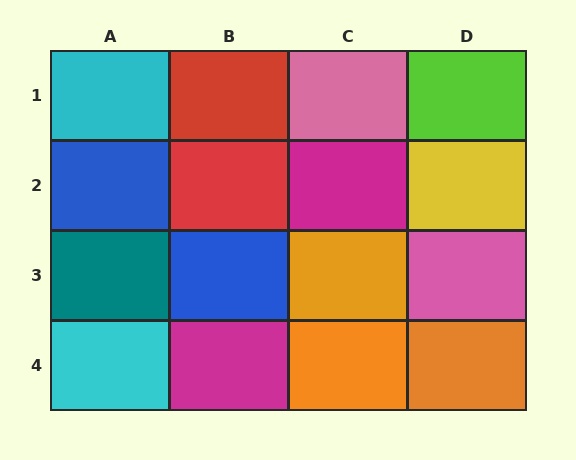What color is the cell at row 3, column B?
Blue.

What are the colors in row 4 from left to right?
Cyan, magenta, orange, orange.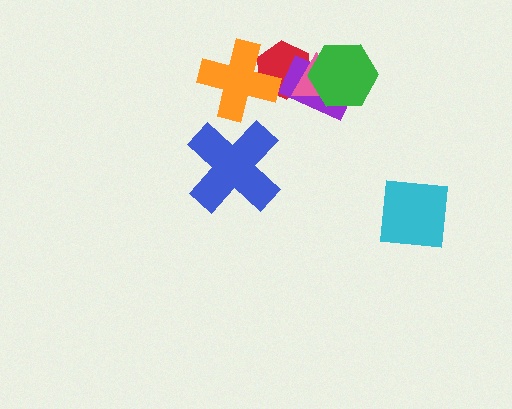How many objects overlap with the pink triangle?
3 objects overlap with the pink triangle.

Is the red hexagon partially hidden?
Yes, it is partially covered by another shape.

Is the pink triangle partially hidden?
Yes, it is partially covered by another shape.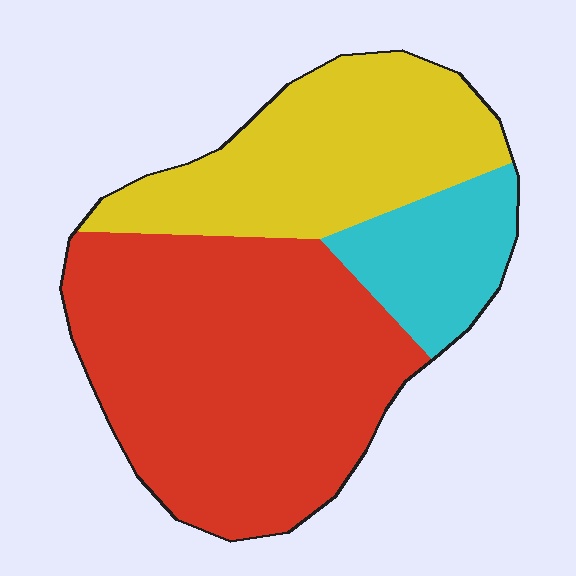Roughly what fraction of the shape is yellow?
Yellow takes up about one third (1/3) of the shape.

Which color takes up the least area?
Cyan, at roughly 15%.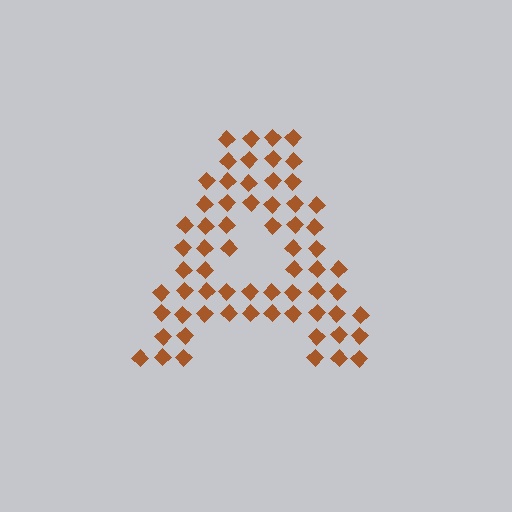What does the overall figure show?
The overall figure shows the letter A.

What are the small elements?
The small elements are diamonds.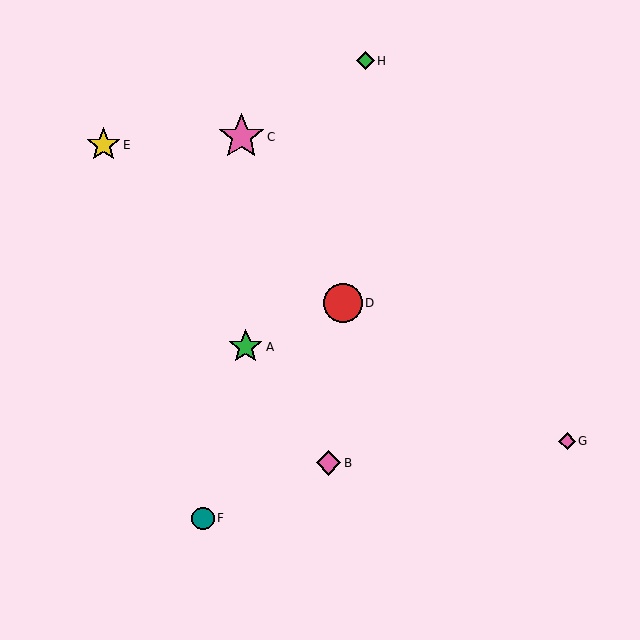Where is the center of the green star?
The center of the green star is at (246, 347).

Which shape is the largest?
The pink star (labeled C) is the largest.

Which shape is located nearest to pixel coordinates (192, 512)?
The teal circle (labeled F) at (203, 518) is nearest to that location.